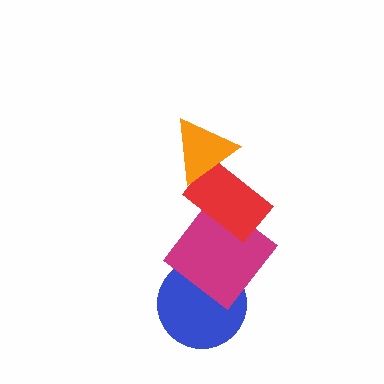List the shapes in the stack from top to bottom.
From top to bottom: the orange triangle, the red rectangle, the magenta diamond, the blue circle.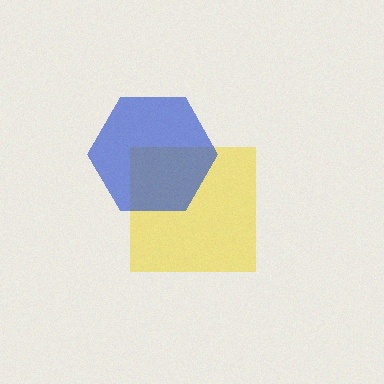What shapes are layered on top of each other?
The layered shapes are: a yellow square, a blue hexagon.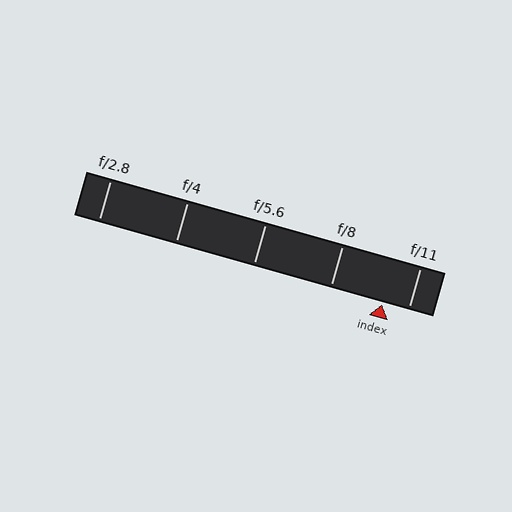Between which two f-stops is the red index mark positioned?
The index mark is between f/8 and f/11.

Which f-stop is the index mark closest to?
The index mark is closest to f/11.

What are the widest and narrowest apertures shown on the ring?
The widest aperture shown is f/2.8 and the narrowest is f/11.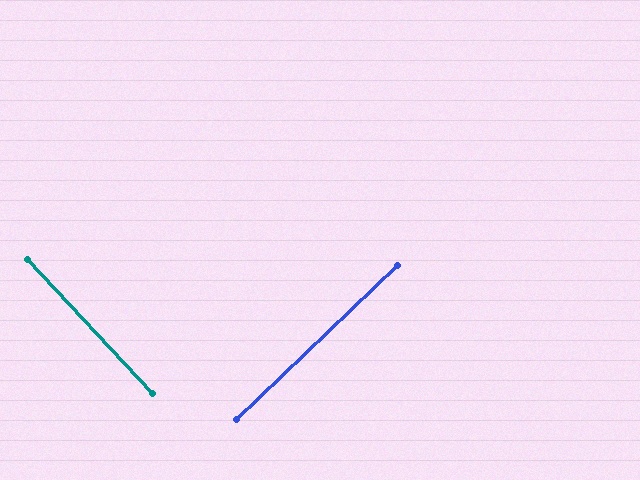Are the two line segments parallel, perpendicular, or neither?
Perpendicular — they meet at approximately 89°.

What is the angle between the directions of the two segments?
Approximately 89 degrees.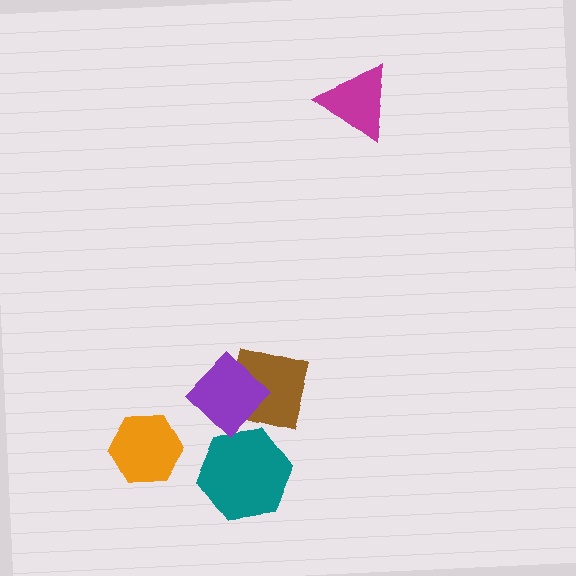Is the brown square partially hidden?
Yes, it is partially covered by another shape.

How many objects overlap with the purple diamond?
2 objects overlap with the purple diamond.